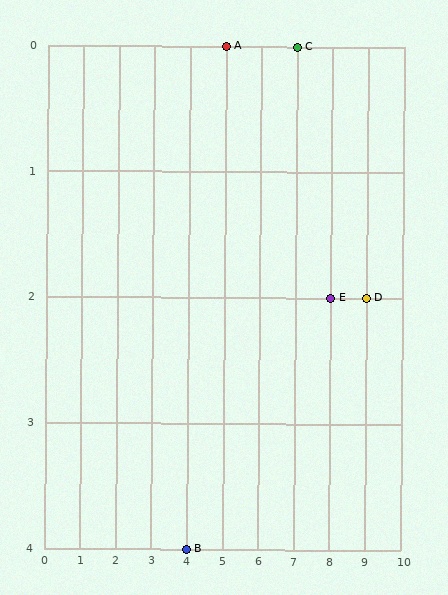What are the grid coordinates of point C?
Point C is at grid coordinates (7, 0).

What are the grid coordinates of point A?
Point A is at grid coordinates (5, 0).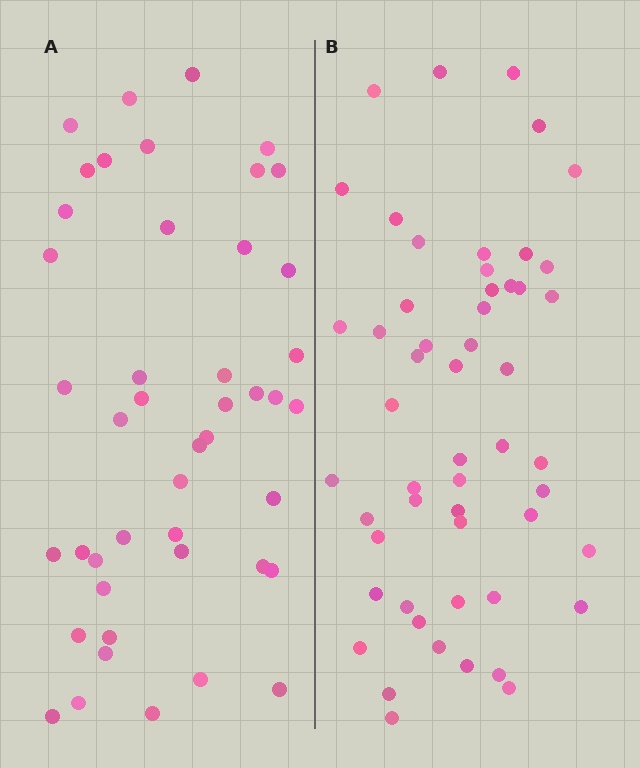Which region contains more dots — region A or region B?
Region B (the right region) has more dots.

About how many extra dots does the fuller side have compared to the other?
Region B has roughly 8 or so more dots than region A.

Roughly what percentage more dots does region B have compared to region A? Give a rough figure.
About 20% more.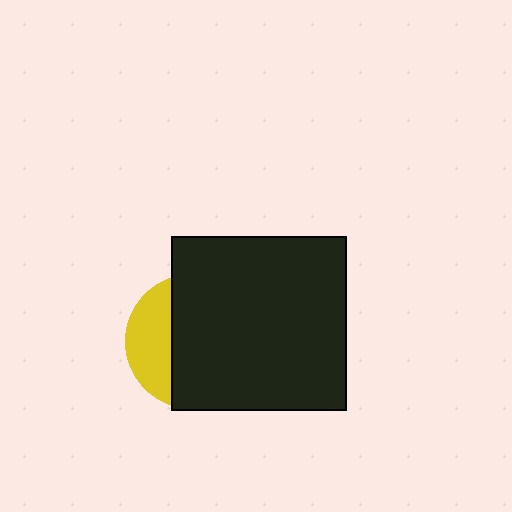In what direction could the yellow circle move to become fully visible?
The yellow circle could move left. That would shift it out from behind the black square entirely.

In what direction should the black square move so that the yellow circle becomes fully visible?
The black square should move right. That is the shortest direction to clear the overlap and leave the yellow circle fully visible.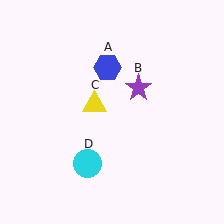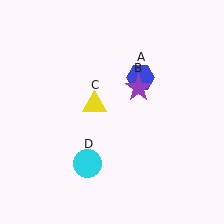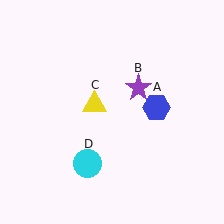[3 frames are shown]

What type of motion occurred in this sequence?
The blue hexagon (object A) rotated clockwise around the center of the scene.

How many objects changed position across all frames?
1 object changed position: blue hexagon (object A).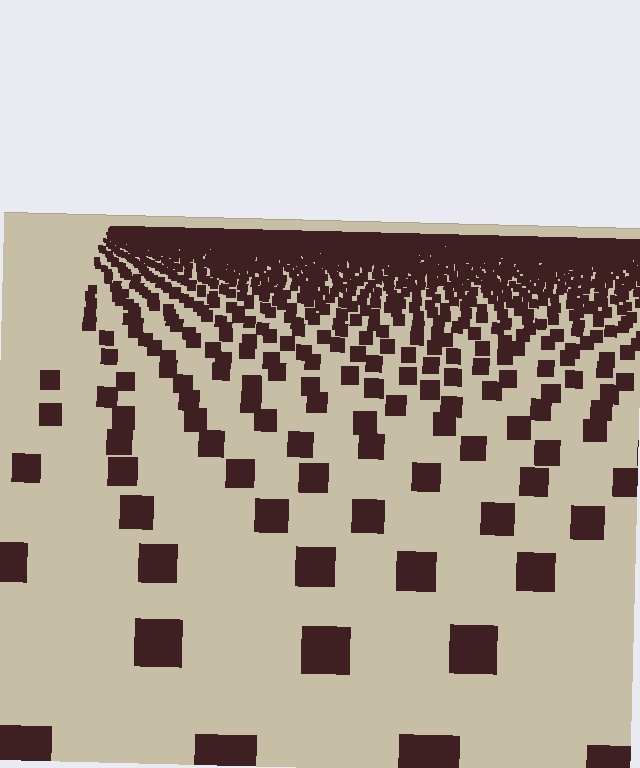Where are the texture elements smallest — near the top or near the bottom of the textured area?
Near the top.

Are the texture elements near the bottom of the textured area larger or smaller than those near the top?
Larger. Near the bottom, elements are closer to the viewer and appear at a bigger on-screen size.